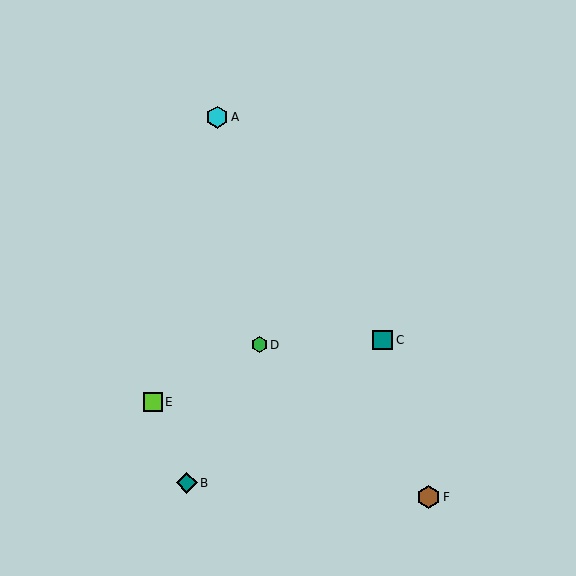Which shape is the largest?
The brown hexagon (labeled F) is the largest.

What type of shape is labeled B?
Shape B is a teal diamond.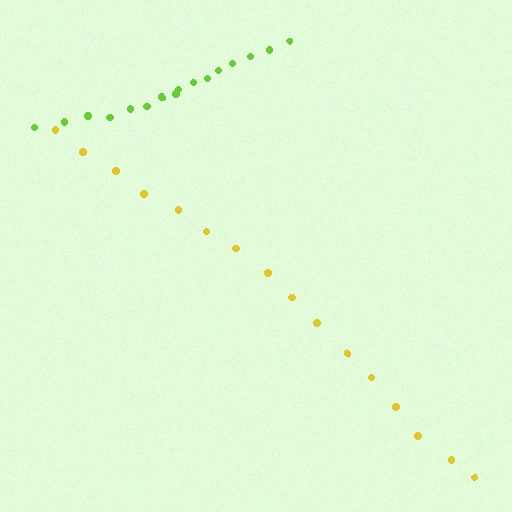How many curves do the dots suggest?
There are 2 distinct paths.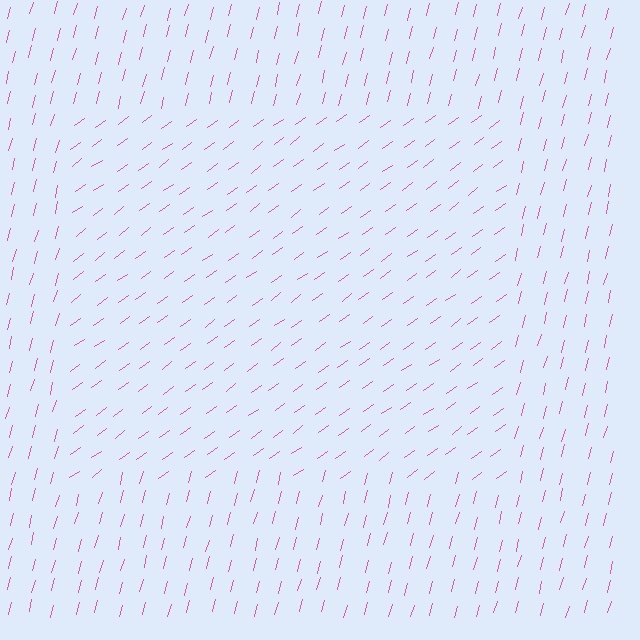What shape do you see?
I see a rectangle.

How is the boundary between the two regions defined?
The boundary is defined purely by a change in line orientation (approximately 39 degrees difference). All lines are the same color and thickness.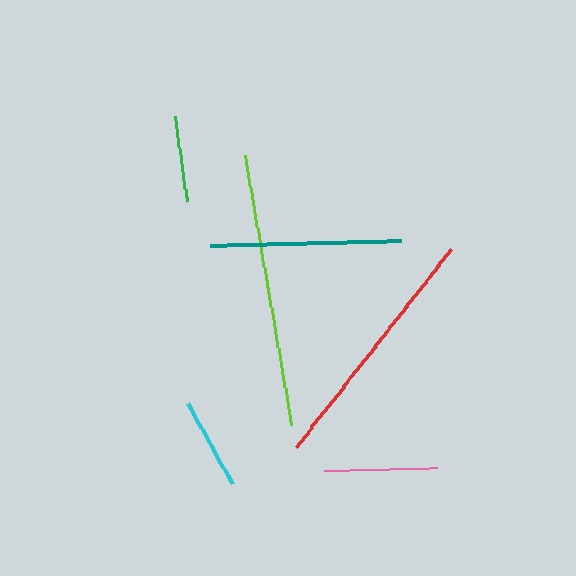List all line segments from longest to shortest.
From longest to shortest: lime, red, teal, pink, cyan, green.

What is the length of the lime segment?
The lime segment is approximately 274 pixels long.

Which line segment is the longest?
The lime line is the longest at approximately 274 pixels.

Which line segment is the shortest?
The green line is the shortest at approximately 87 pixels.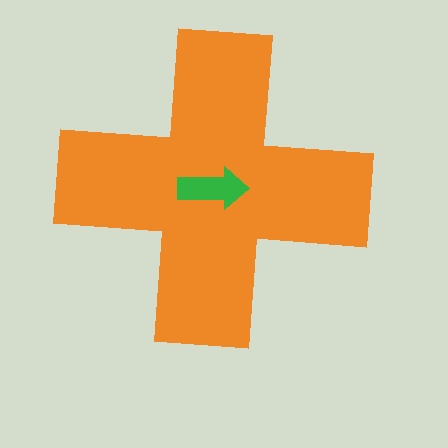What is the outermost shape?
The orange cross.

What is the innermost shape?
The green arrow.